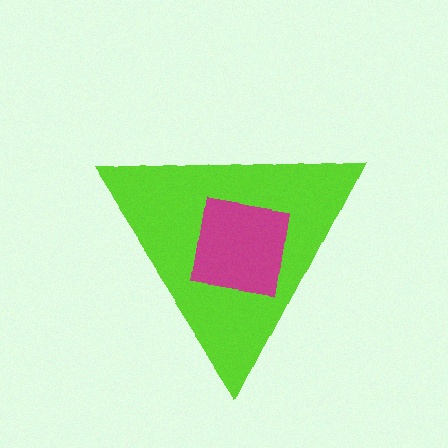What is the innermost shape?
The magenta square.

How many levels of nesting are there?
2.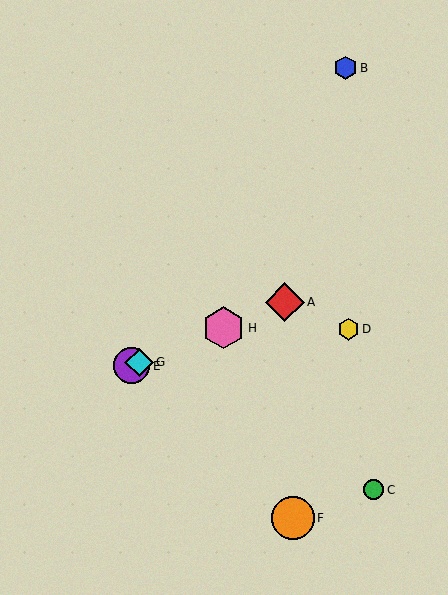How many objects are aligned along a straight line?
4 objects (A, E, G, H) are aligned along a straight line.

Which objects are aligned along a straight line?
Objects A, E, G, H are aligned along a straight line.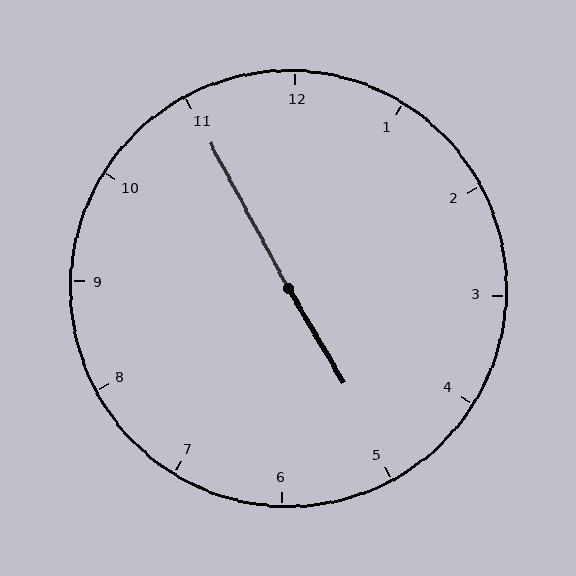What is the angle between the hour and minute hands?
Approximately 178 degrees.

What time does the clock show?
4:55.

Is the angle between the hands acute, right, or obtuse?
It is obtuse.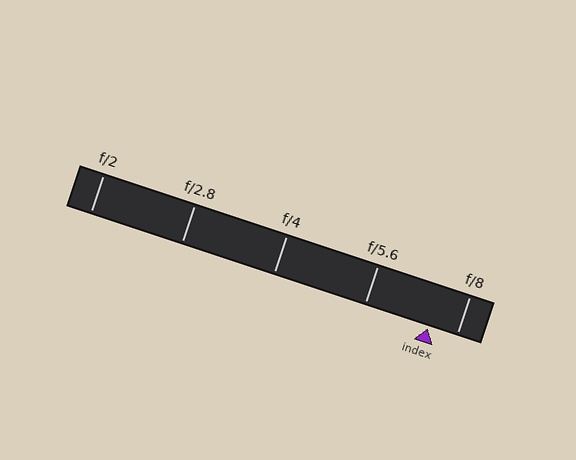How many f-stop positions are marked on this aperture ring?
There are 5 f-stop positions marked.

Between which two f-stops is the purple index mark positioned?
The index mark is between f/5.6 and f/8.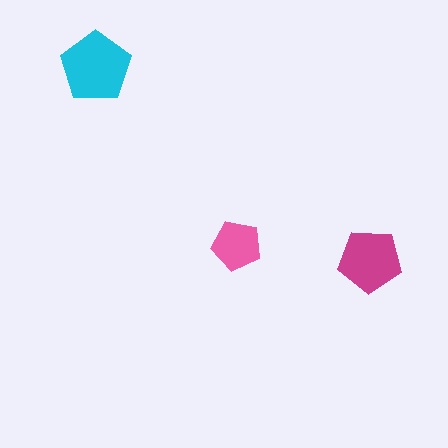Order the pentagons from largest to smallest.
the cyan one, the magenta one, the pink one.